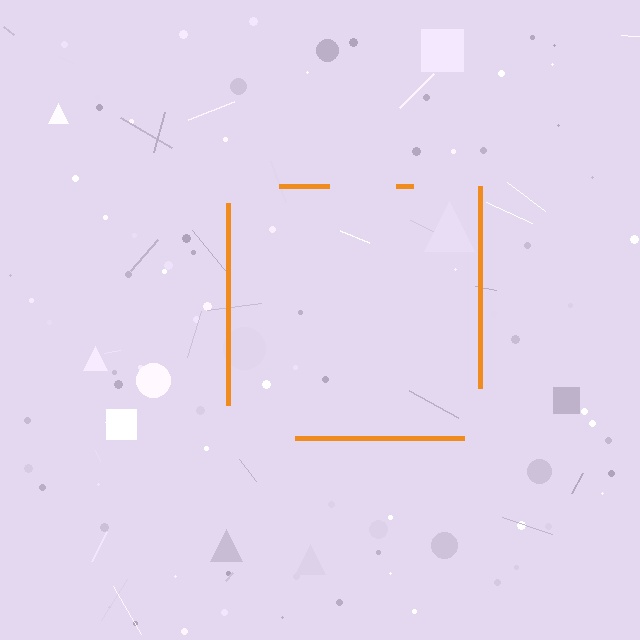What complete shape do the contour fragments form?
The contour fragments form a square.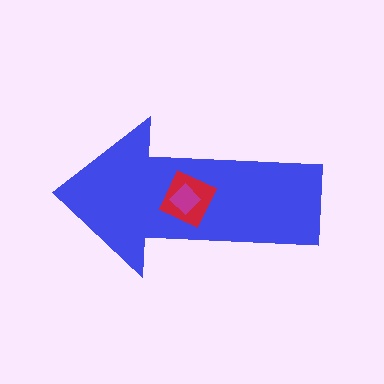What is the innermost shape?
The magenta diamond.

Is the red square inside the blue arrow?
Yes.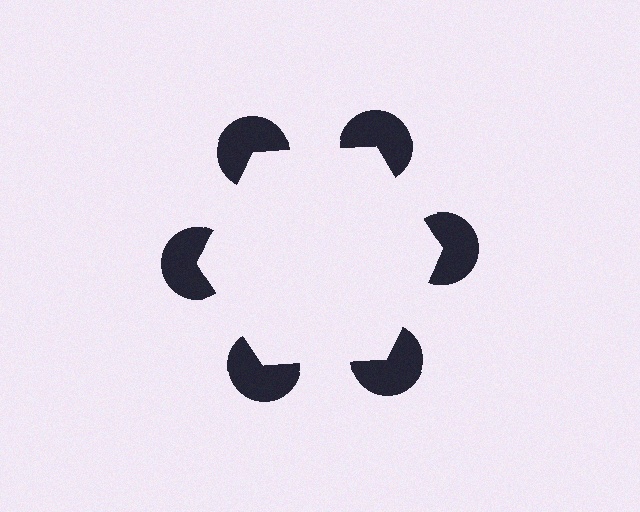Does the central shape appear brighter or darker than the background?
It typically appears slightly brighter than the background, even though no actual brightness change is drawn.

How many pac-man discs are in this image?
There are 6 — one at each vertex of the illusory hexagon.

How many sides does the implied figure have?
6 sides.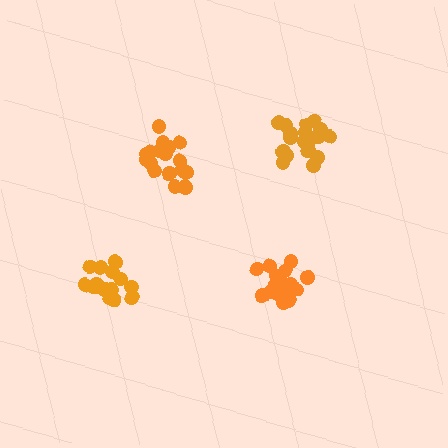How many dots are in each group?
Group 1: 17 dots, Group 2: 18 dots, Group 3: 18 dots, Group 4: 18 dots (71 total).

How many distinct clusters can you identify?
There are 4 distinct clusters.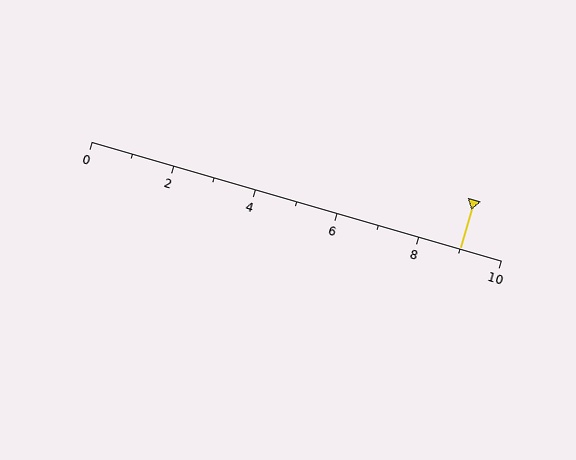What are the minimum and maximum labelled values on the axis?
The axis runs from 0 to 10.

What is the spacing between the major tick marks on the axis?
The major ticks are spaced 2 apart.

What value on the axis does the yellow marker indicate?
The marker indicates approximately 9.